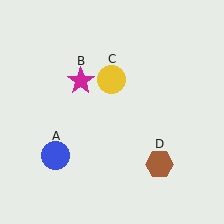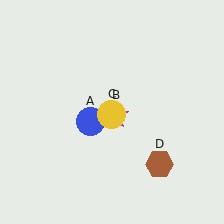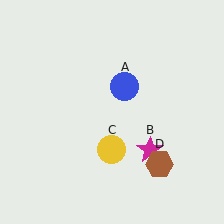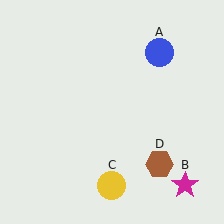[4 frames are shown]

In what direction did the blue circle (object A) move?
The blue circle (object A) moved up and to the right.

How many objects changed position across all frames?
3 objects changed position: blue circle (object A), magenta star (object B), yellow circle (object C).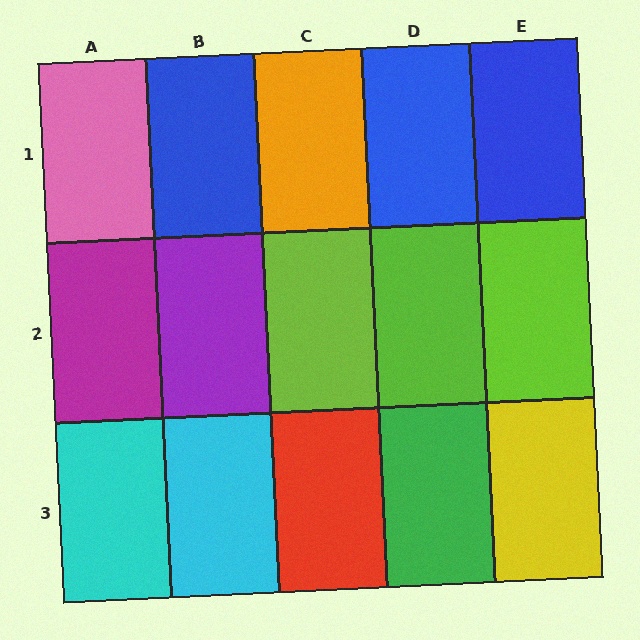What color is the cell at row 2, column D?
Lime.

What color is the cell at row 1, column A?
Pink.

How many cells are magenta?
1 cell is magenta.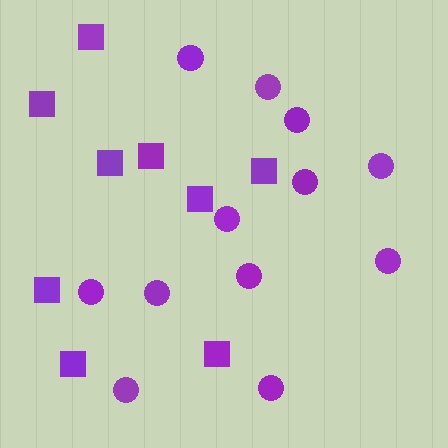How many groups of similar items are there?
There are 2 groups: one group of circles (12) and one group of squares (9).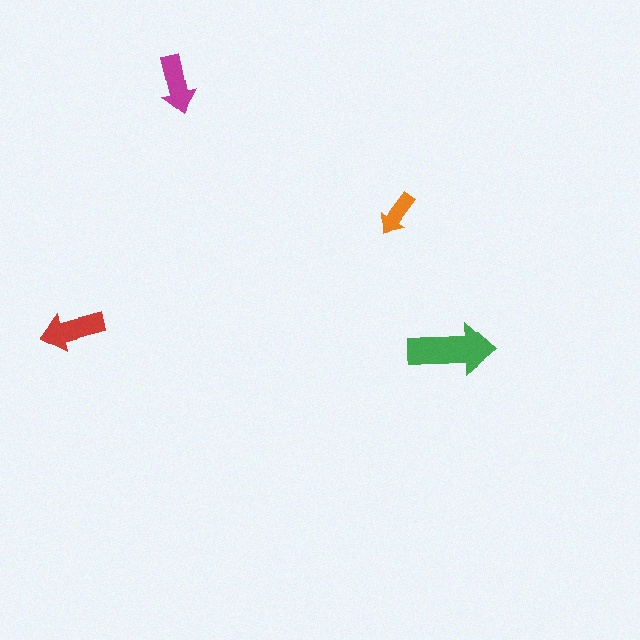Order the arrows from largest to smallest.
the green one, the red one, the magenta one, the orange one.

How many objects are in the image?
There are 4 objects in the image.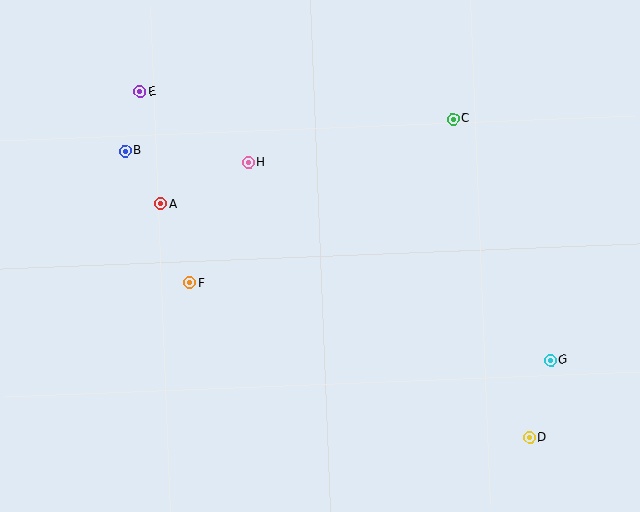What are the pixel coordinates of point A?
Point A is at (160, 204).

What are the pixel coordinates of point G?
Point G is at (551, 360).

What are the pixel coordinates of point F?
Point F is at (190, 283).